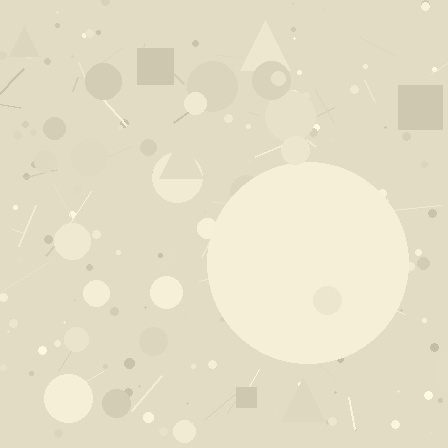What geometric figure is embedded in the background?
A circle is embedded in the background.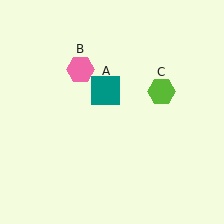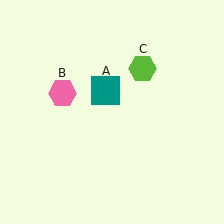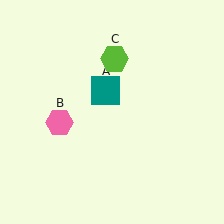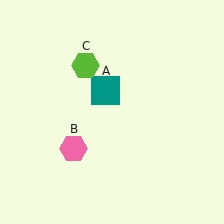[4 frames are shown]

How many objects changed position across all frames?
2 objects changed position: pink hexagon (object B), lime hexagon (object C).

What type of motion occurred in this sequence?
The pink hexagon (object B), lime hexagon (object C) rotated counterclockwise around the center of the scene.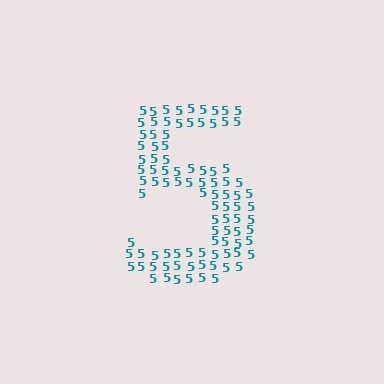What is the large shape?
The large shape is the digit 5.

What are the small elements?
The small elements are digit 5's.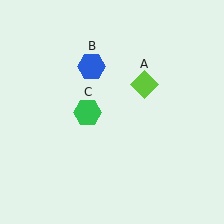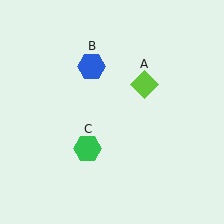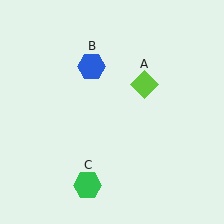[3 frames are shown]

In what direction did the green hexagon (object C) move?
The green hexagon (object C) moved down.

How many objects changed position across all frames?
1 object changed position: green hexagon (object C).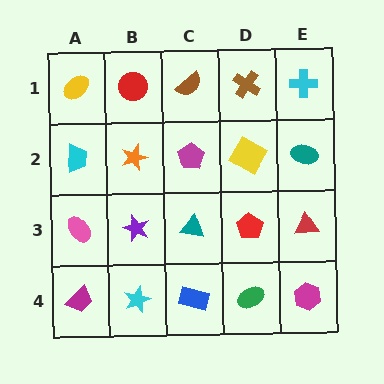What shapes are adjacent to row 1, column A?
A cyan trapezoid (row 2, column A), a red circle (row 1, column B).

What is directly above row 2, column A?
A yellow ellipse.